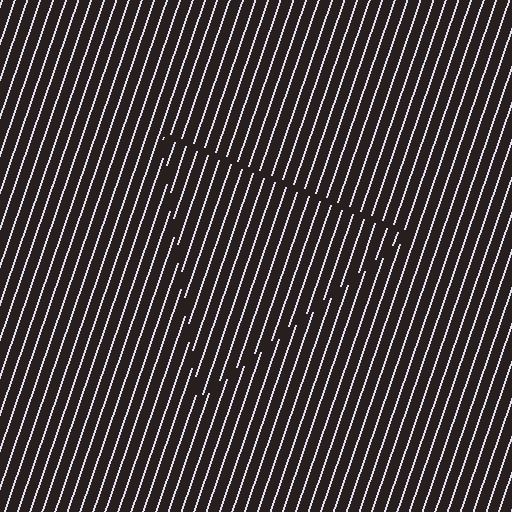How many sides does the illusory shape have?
3 sides — the line-ends trace a triangle.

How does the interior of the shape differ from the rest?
The interior of the shape contains the same grating, shifted by half a period — the contour is defined by the phase discontinuity where line-ends from the inner and outer gratings abut.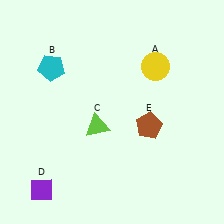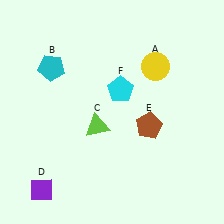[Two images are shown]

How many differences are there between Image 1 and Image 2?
There is 1 difference between the two images.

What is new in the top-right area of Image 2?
A cyan pentagon (F) was added in the top-right area of Image 2.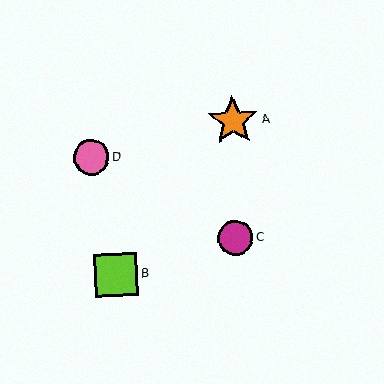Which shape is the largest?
The orange star (labeled A) is the largest.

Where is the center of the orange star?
The center of the orange star is at (233, 121).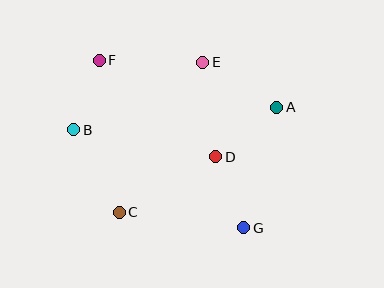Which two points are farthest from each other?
Points F and G are farthest from each other.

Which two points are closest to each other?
Points B and F are closest to each other.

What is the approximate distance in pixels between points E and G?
The distance between E and G is approximately 171 pixels.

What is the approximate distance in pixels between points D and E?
The distance between D and E is approximately 95 pixels.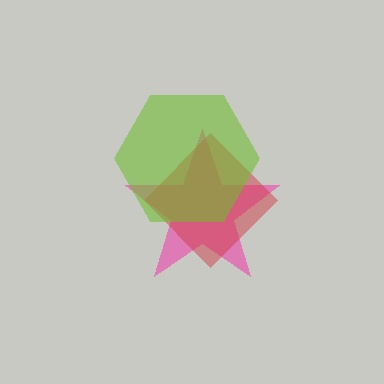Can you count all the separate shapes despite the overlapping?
Yes, there are 3 separate shapes.